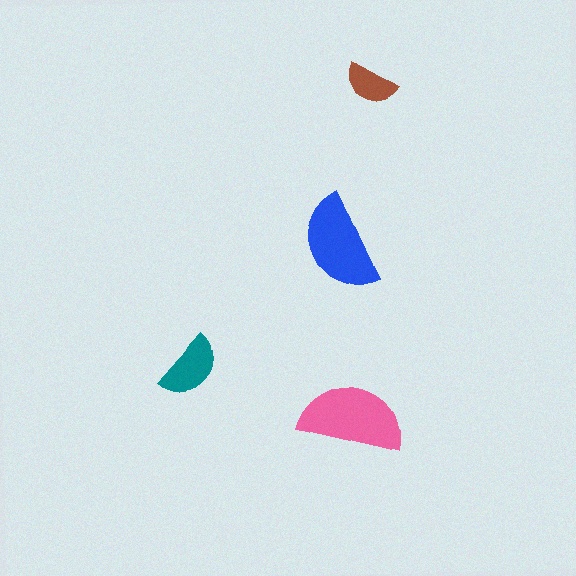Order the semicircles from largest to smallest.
the pink one, the blue one, the teal one, the brown one.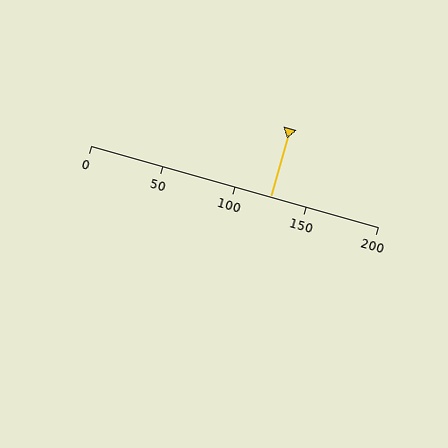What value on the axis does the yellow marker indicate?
The marker indicates approximately 125.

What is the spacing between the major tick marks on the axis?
The major ticks are spaced 50 apart.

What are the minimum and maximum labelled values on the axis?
The axis runs from 0 to 200.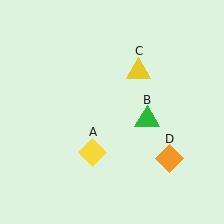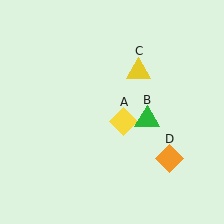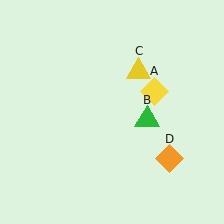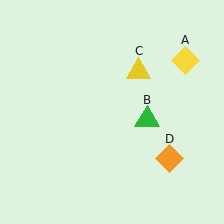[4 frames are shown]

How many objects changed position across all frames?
1 object changed position: yellow diamond (object A).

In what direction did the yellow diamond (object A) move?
The yellow diamond (object A) moved up and to the right.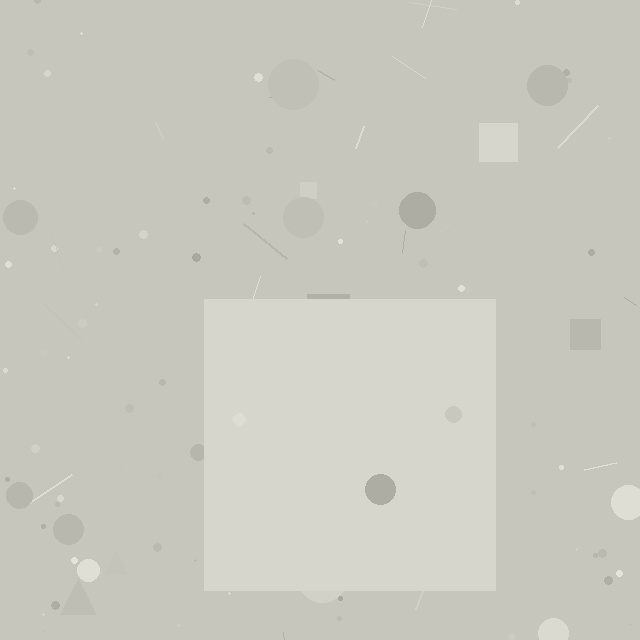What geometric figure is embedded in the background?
A square is embedded in the background.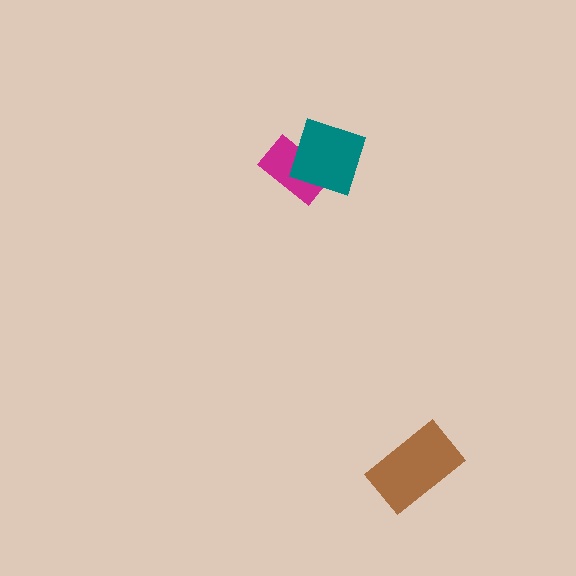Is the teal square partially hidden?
No, no other shape covers it.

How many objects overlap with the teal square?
1 object overlaps with the teal square.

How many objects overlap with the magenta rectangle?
1 object overlaps with the magenta rectangle.